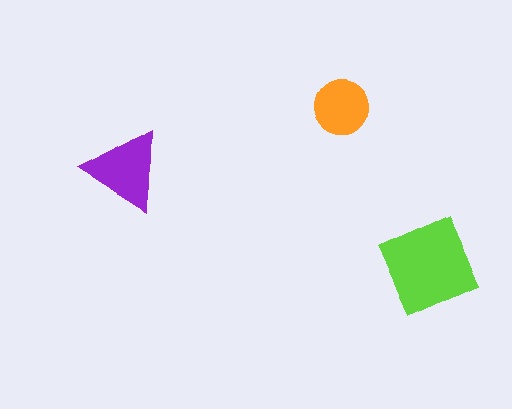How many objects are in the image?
There are 3 objects in the image.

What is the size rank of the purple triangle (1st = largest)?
2nd.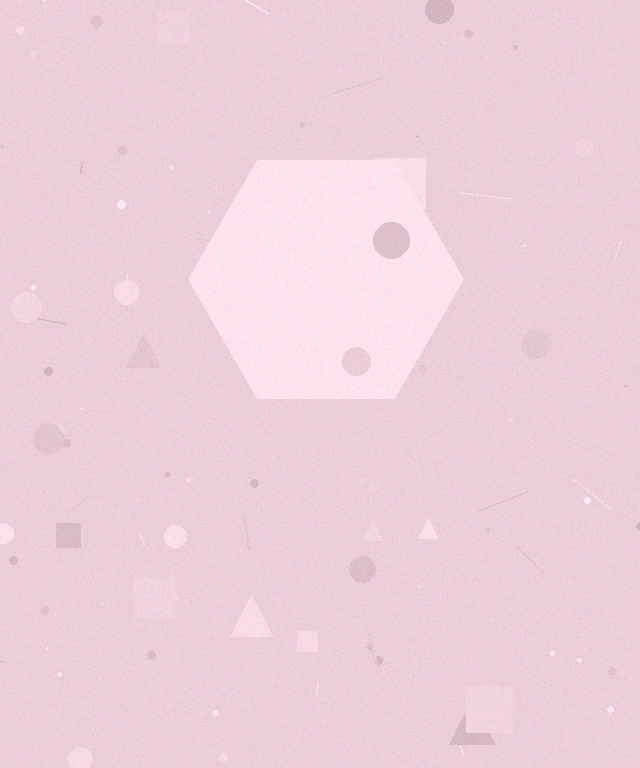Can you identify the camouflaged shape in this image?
The camouflaged shape is a hexagon.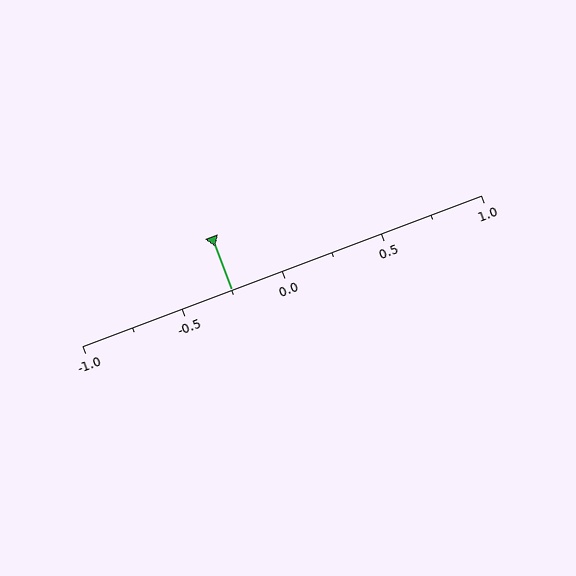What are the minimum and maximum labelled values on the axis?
The axis runs from -1.0 to 1.0.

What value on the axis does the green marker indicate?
The marker indicates approximately -0.25.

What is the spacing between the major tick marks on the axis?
The major ticks are spaced 0.5 apart.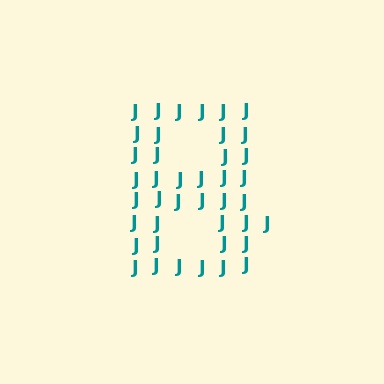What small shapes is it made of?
It is made of small letter J's.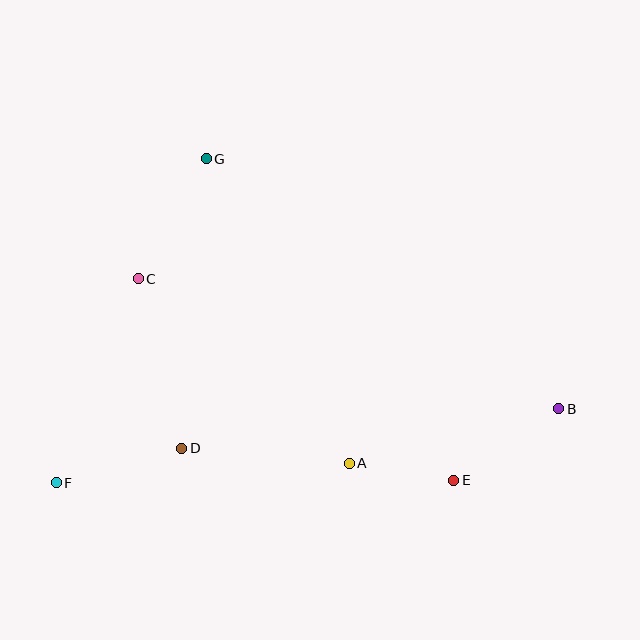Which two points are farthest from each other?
Points B and F are farthest from each other.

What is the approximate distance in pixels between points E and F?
The distance between E and F is approximately 397 pixels.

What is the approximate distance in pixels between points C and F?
The distance between C and F is approximately 220 pixels.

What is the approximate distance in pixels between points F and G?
The distance between F and G is approximately 357 pixels.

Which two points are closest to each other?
Points A and E are closest to each other.